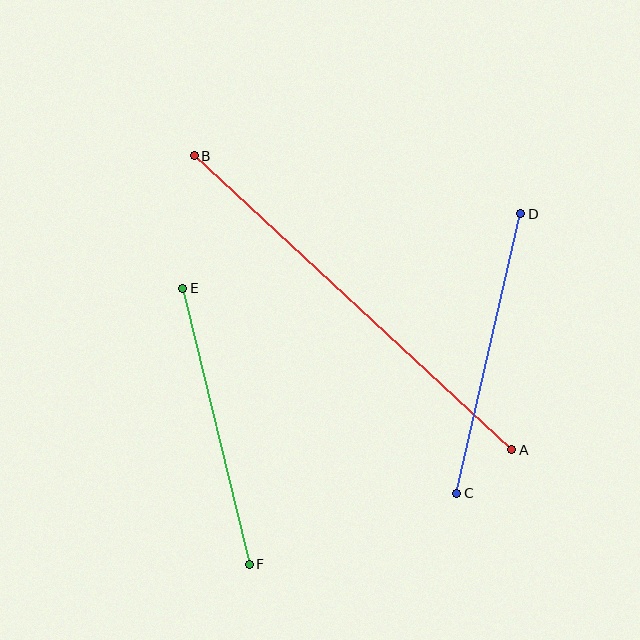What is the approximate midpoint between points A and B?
The midpoint is at approximately (353, 303) pixels.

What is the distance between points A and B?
The distance is approximately 433 pixels.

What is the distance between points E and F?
The distance is approximately 284 pixels.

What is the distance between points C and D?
The distance is approximately 286 pixels.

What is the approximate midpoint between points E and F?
The midpoint is at approximately (216, 426) pixels.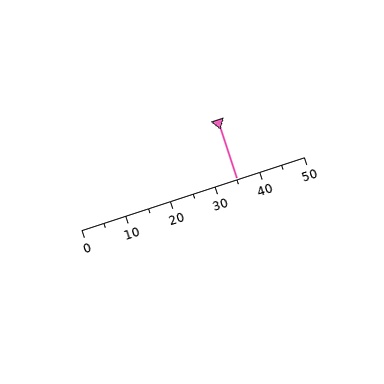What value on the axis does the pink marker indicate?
The marker indicates approximately 35.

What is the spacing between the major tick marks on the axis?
The major ticks are spaced 10 apart.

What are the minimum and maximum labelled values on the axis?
The axis runs from 0 to 50.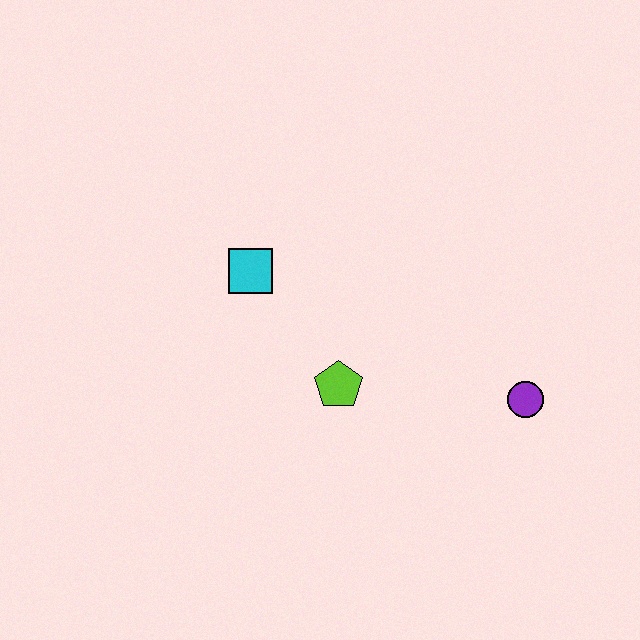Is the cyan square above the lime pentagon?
Yes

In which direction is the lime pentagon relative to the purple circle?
The lime pentagon is to the left of the purple circle.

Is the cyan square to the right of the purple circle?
No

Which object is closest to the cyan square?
The lime pentagon is closest to the cyan square.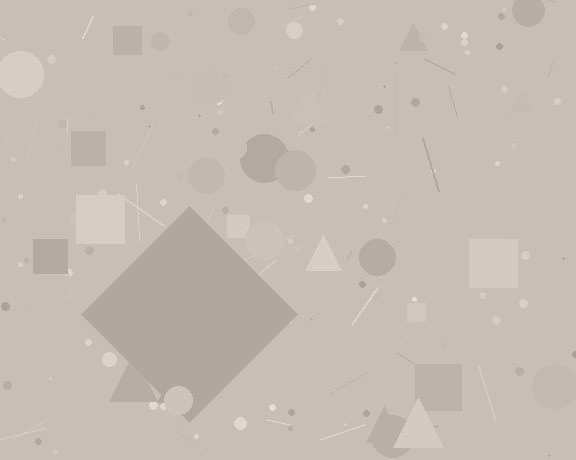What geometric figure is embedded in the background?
A diamond is embedded in the background.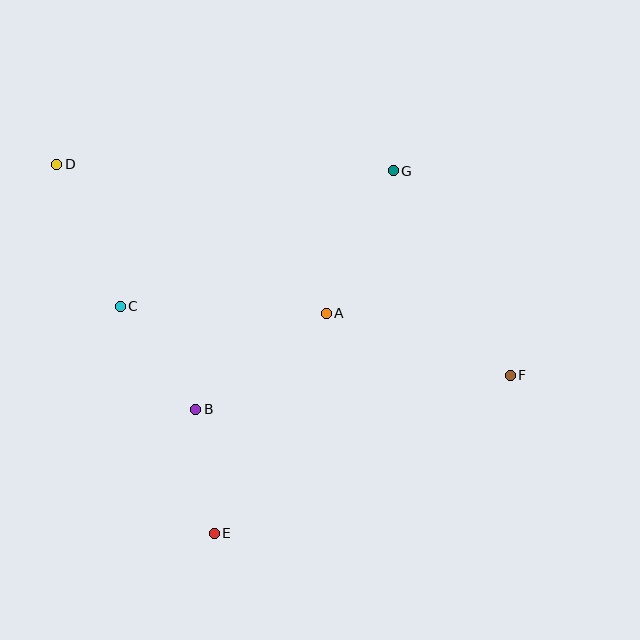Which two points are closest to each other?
Points B and E are closest to each other.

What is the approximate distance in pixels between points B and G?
The distance between B and G is approximately 310 pixels.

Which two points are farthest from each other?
Points D and F are farthest from each other.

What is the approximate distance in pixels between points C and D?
The distance between C and D is approximately 156 pixels.